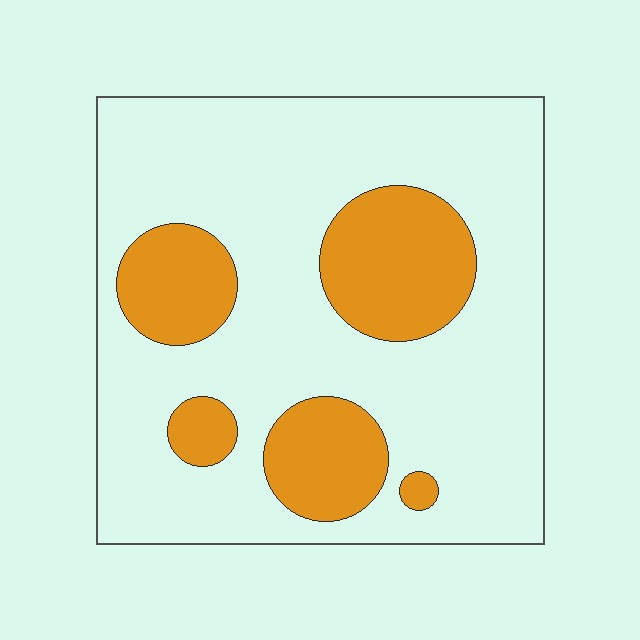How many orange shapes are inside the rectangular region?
5.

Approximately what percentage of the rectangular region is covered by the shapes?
Approximately 25%.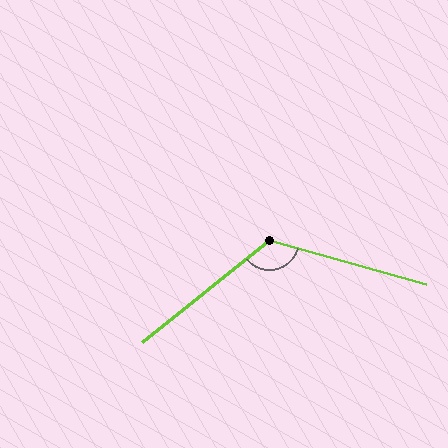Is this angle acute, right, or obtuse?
It is obtuse.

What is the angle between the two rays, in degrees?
Approximately 125 degrees.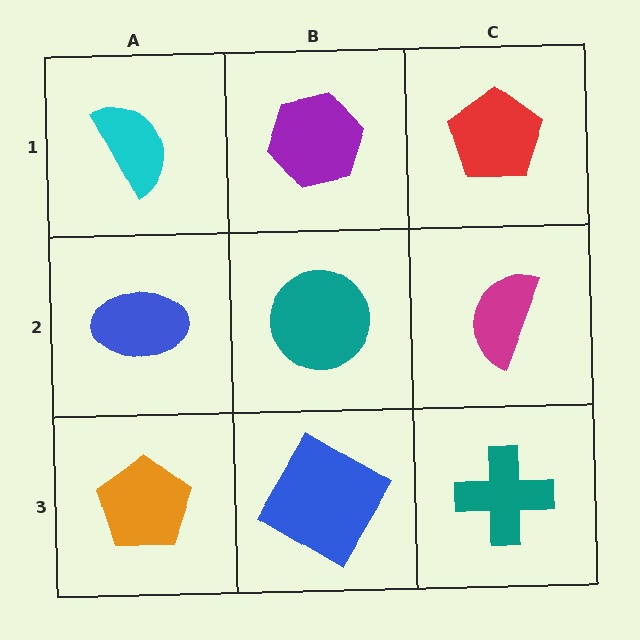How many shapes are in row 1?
3 shapes.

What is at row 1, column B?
A purple hexagon.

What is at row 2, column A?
A blue ellipse.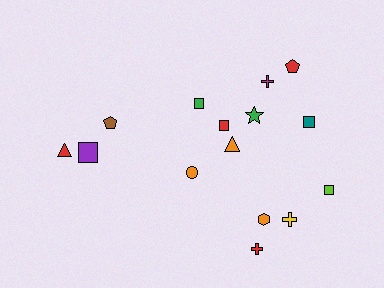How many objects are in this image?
There are 15 objects.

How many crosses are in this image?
There are 3 crosses.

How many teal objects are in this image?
There is 1 teal object.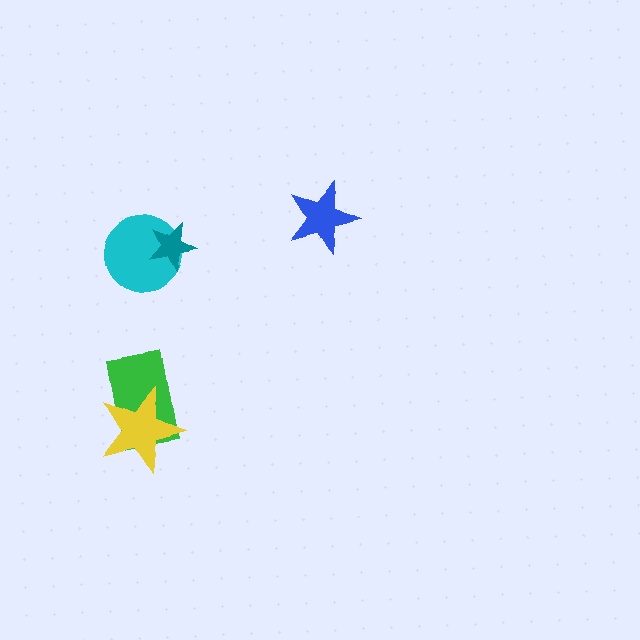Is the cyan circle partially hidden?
Yes, it is partially covered by another shape.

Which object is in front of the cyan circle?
The teal star is in front of the cyan circle.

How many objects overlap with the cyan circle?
1 object overlaps with the cyan circle.